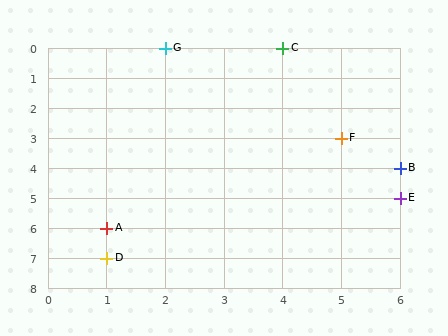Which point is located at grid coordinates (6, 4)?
Point B is at (6, 4).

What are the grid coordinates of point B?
Point B is at grid coordinates (6, 4).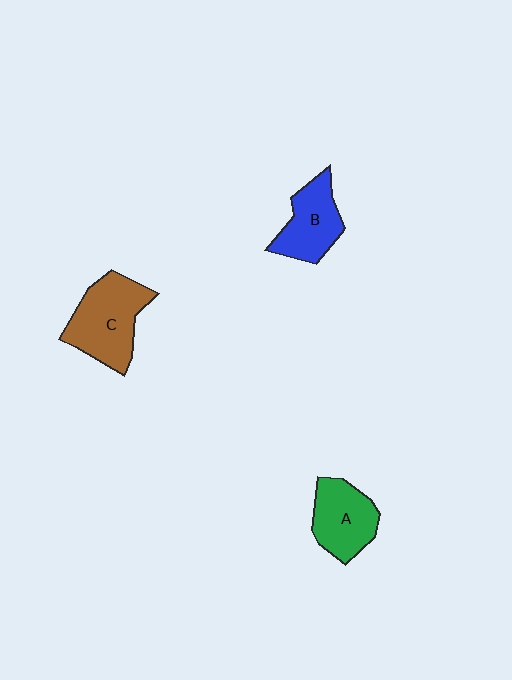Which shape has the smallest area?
Shape B (blue).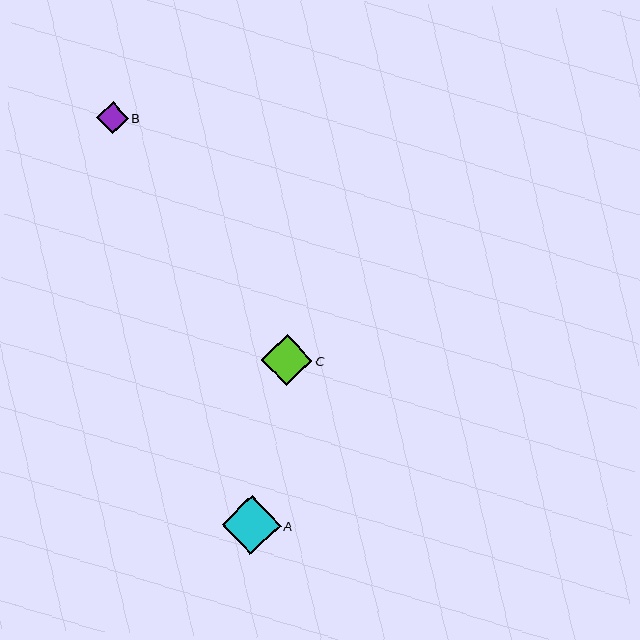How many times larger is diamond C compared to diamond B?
Diamond C is approximately 1.6 times the size of diamond B.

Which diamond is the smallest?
Diamond B is the smallest with a size of approximately 31 pixels.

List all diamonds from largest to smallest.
From largest to smallest: A, C, B.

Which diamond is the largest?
Diamond A is the largest with a size of approximately 59 pixels.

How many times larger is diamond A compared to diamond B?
Diamond A is approximately 1.9 times the size of diamond B.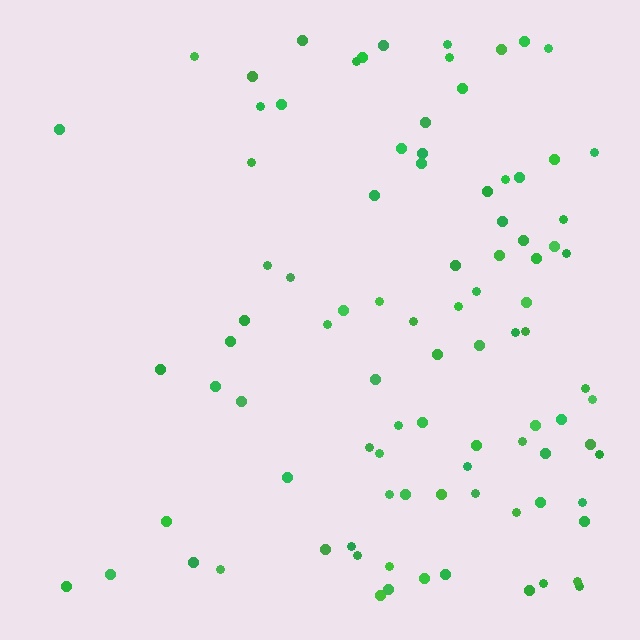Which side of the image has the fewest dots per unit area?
The left.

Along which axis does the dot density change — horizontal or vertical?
Horizontal.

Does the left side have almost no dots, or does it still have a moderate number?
Still a moderate number, just noticeably fewer than the right.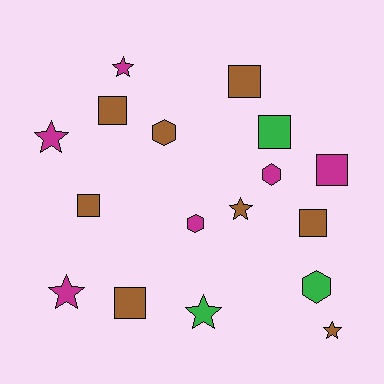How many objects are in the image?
There are 17 objects.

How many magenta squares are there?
There is 1 magenta square.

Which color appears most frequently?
Brown, with 8 objects.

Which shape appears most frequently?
Square, with 7 objects.